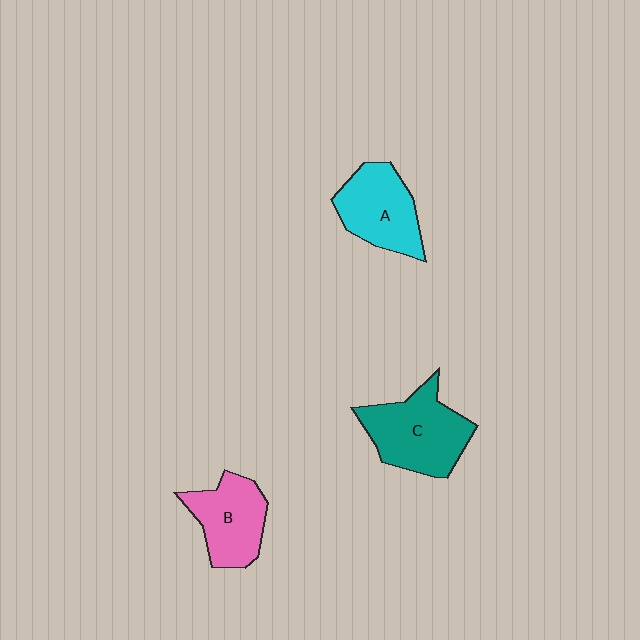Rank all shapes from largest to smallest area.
From largest to smallest: C (teal), A (cyan), B (pink).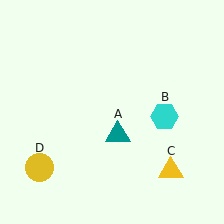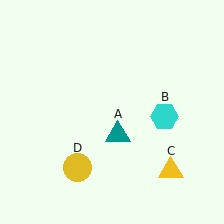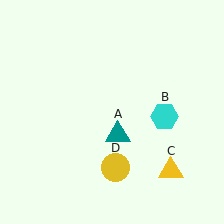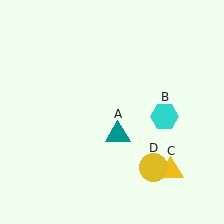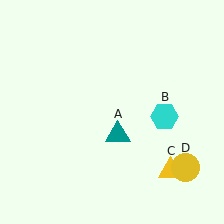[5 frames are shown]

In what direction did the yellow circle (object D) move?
The yellow circle (object D) moved right.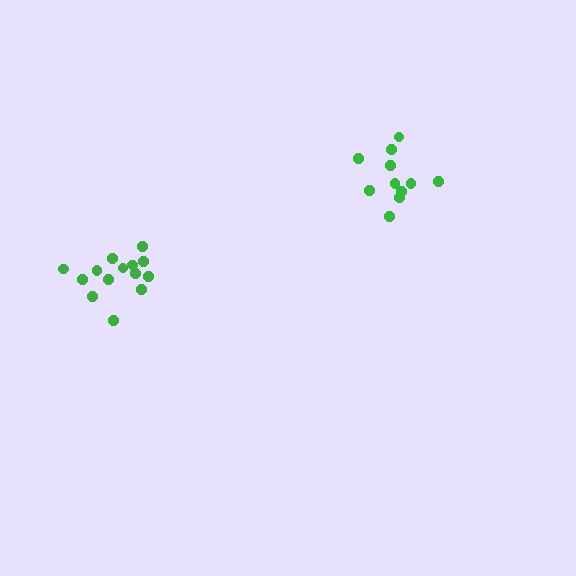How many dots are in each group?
Group 1: 14 dots, Group 2: 11 dots (25 total).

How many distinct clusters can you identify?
There are 2 distinct clusters.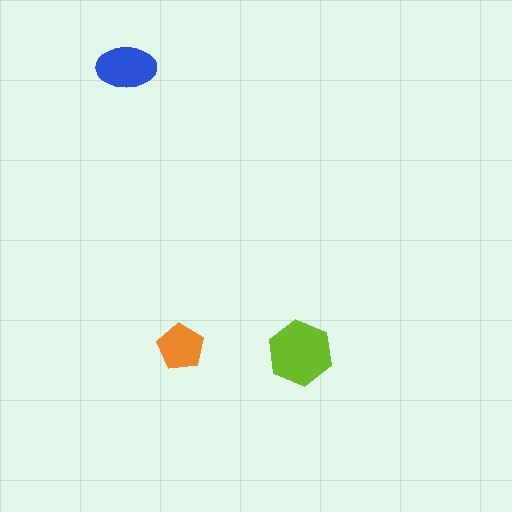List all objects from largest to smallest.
The lime hexagon, the blue ellipse, the orange pentagon.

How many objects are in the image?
There are 3 objects in the image.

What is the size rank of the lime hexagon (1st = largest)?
1st.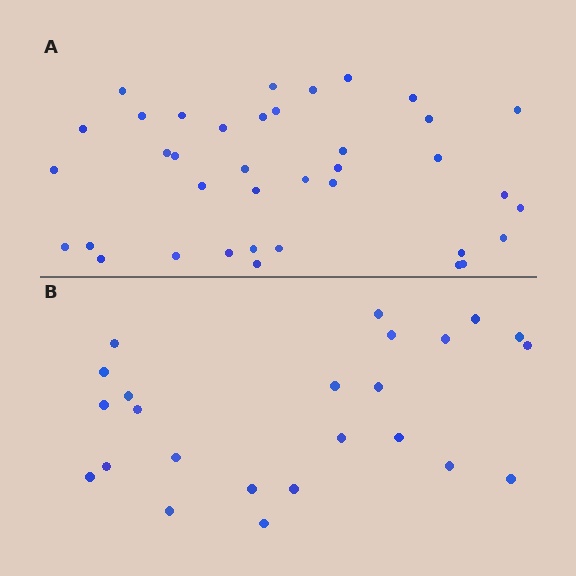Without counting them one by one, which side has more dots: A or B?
Region A (the top region) has more dots.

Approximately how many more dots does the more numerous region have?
Region A has approximately 15 more dots than region B.